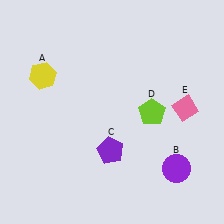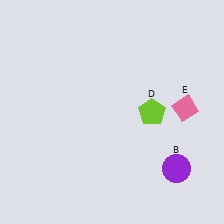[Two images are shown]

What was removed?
The purple pentagon (C), the yellow hexagon (A) were removed in Image 2.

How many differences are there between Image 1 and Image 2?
There are 2 differences between the two images.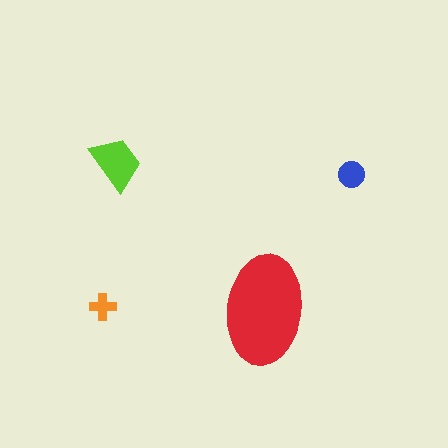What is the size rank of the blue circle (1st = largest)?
3rd.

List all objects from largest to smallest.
The red ellipse, the lime trapezoid, the blue circle, the orange cross.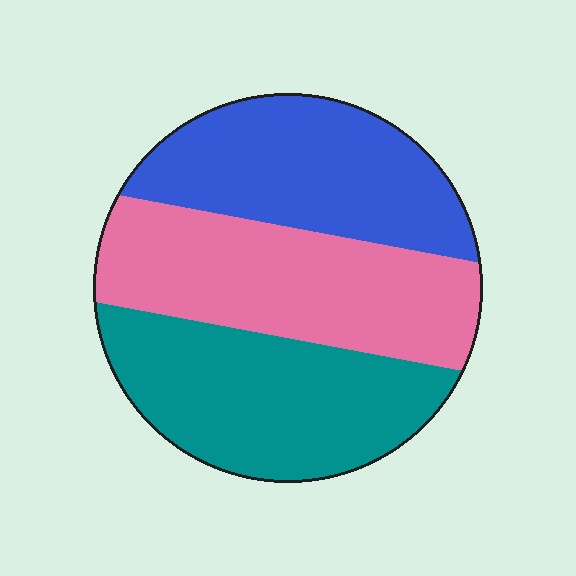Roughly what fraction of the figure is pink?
Pink covers about 35% of the figure.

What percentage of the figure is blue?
Blue takes up about one third (1/3) of the figure.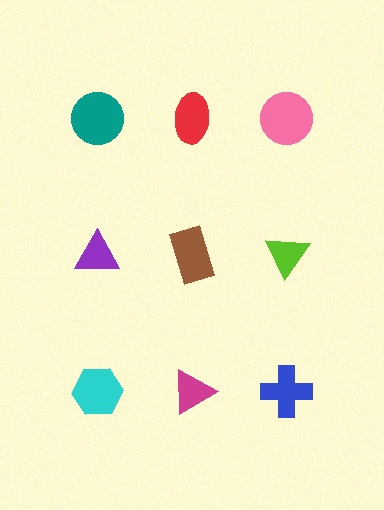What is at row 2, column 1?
A purple triangle.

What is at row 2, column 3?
A lime triangle.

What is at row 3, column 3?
A blue cross.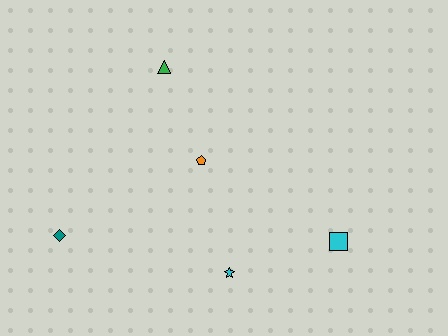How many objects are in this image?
There are 5 objects.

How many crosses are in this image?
There are no crosses.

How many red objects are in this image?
There are no red objects.